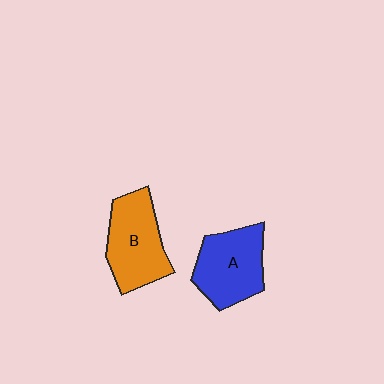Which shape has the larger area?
Shape B (orange).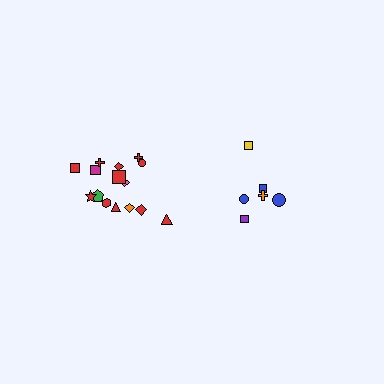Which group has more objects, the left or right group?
The left group.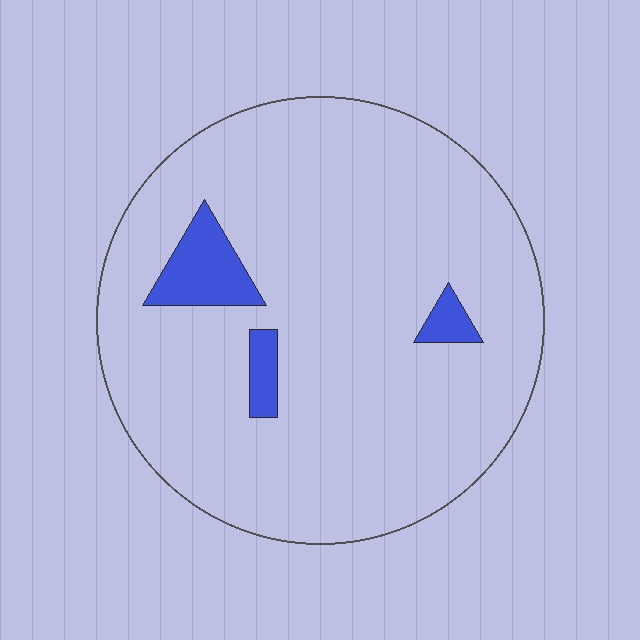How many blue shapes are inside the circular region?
3.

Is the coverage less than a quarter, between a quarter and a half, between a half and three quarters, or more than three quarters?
Less than a quarter.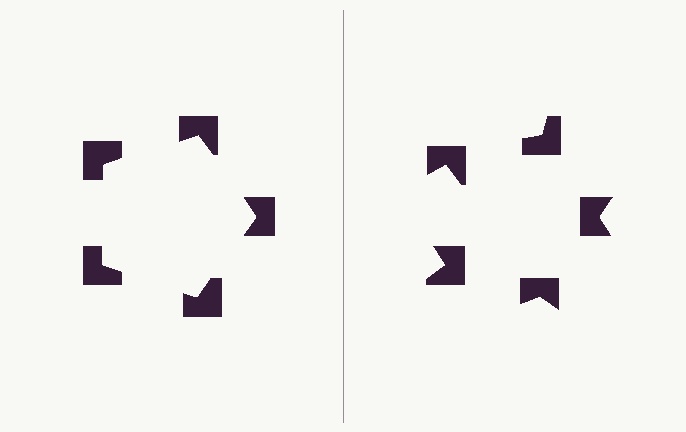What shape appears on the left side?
An illusory pentagon.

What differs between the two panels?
The notched squares are positioned identically on both sides; only the wedge orientations differ. On the left they align to a pentagon; on the right they are misaligned.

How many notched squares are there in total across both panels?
10 — 5 on each side.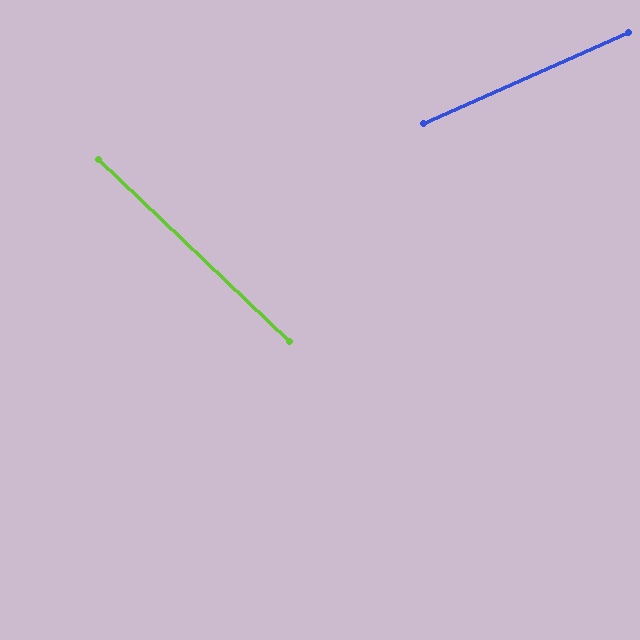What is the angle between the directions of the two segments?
Approximately 68 degrees.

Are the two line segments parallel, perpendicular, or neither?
Neither parallel nor perpendicular — they differ by about 68°.